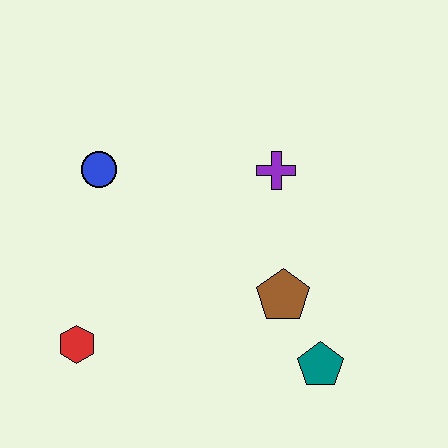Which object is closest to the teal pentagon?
The brown pentagon is closest to the teal pentagon.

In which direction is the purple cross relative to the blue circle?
The purple cross is to the right of the blue circle.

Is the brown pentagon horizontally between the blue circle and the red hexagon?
No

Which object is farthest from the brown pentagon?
The blue circle is farthest from the brown pentagon.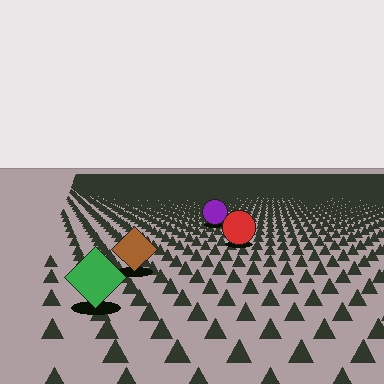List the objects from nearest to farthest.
From nearest to farthest: the green diamond, the brown diamond, the red circle, the purple circle.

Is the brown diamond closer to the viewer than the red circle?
Yes. The brown diamond is closer — you can tell from the texture gradient: the ground texture is coarser near it.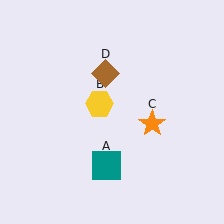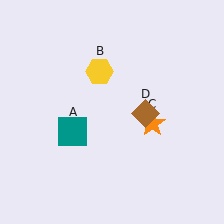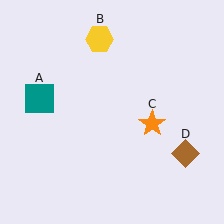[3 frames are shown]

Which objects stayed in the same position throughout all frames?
Orange star (object C) remained stationary.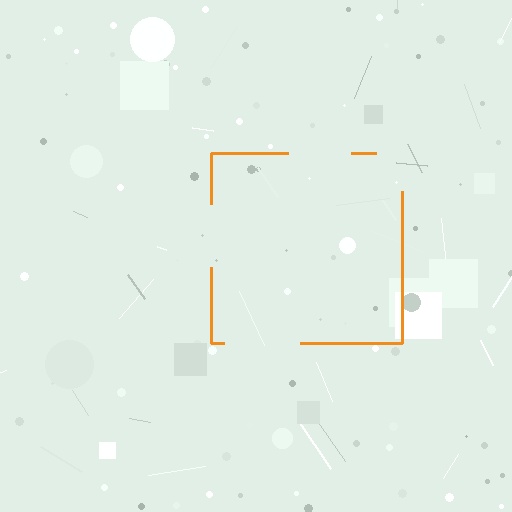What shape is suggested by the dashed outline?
The dashed outline suggests a square.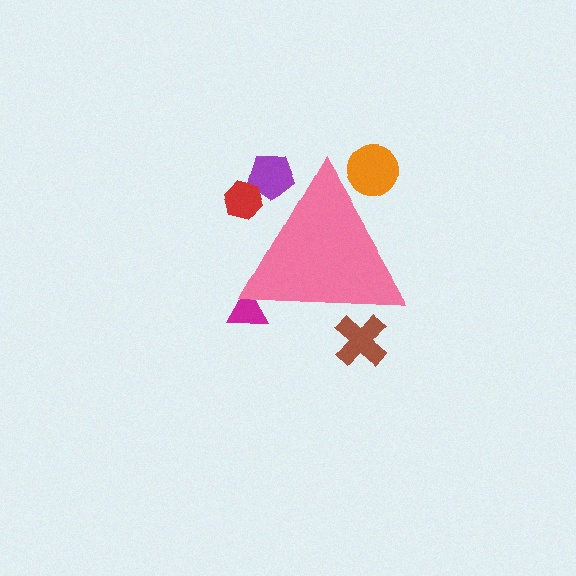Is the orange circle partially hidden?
Yes, the orange circle is partially hidden behind the pink triangle.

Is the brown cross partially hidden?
Yes, the brown cross is partially hidden behind the pink triangle.